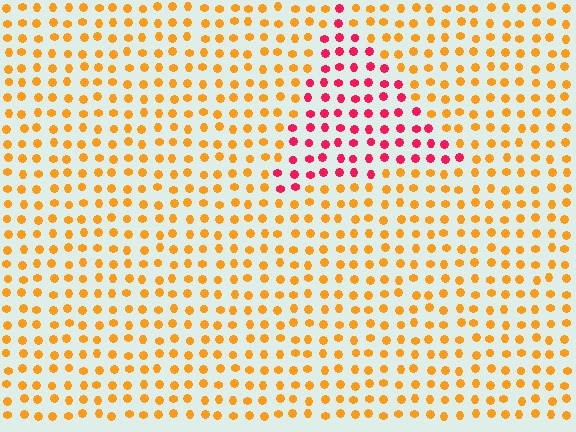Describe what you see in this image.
The image is filled with small orange elements in a uniform arrangement. A triangle-shaped region is visible where the elements are tinted to a slightly different hue, forming a subtle color boundary.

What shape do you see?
I see a triangle.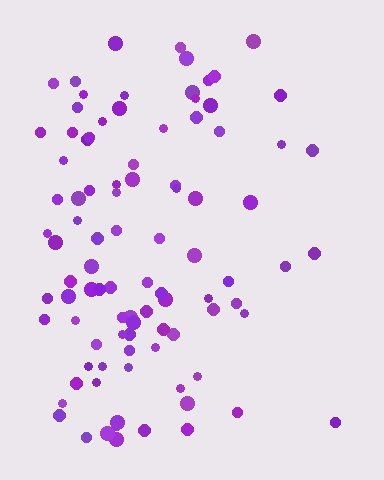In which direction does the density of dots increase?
From right to left, with the left side densest.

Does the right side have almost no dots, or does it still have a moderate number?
Still a moderate number, just noticeably fewer than the left.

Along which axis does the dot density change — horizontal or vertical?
Horizontal.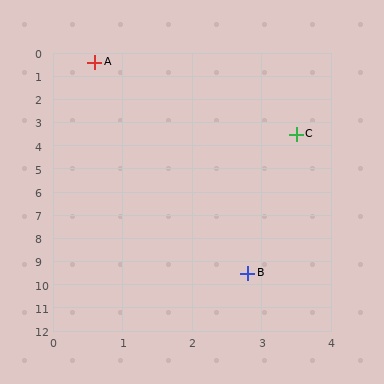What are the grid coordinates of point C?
Point C is at approximately (3.5, 3.5).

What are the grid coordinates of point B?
Point B is at approximately (2.8, 9.5).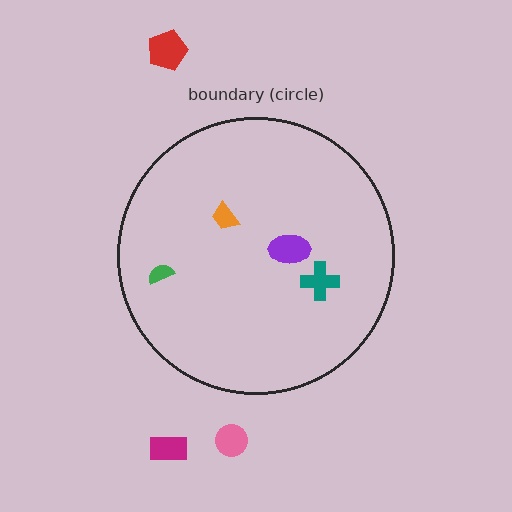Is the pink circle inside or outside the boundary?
Outside.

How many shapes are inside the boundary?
4 inside, 3 outside.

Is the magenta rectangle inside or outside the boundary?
Outside.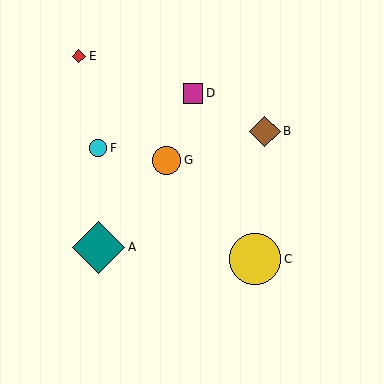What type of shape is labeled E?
Shape E is a red diamond.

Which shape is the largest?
The teal diamond (labeled A) is the largest.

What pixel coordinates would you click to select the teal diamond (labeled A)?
Click at (99, 247) to select the teal diamond A.